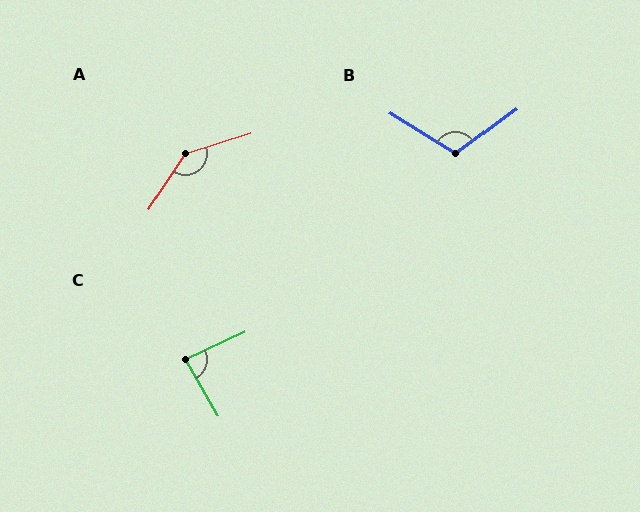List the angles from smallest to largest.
C (85°), B (112°), A (141°).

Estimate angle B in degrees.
Approximately 112 degrees.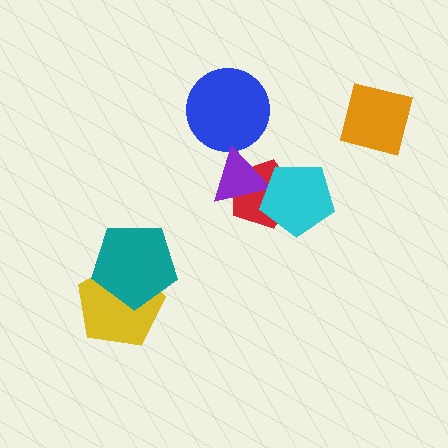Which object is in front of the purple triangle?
The cyan pentagon is in front of the purple triangle.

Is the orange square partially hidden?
No, no other shape covers it.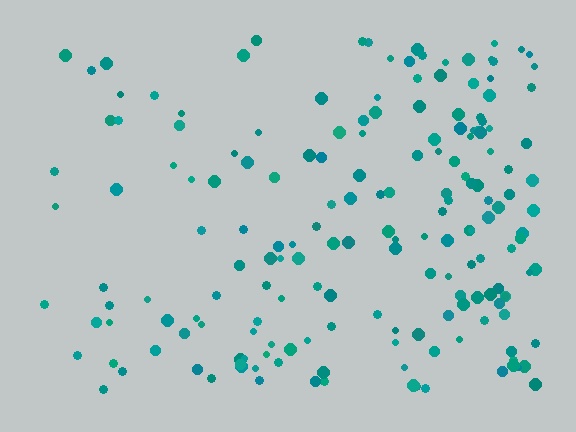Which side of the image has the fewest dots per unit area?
The left.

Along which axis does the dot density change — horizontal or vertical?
Horizontal.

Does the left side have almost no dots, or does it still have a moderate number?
Still a moderate number, just noticeably fewer than the right.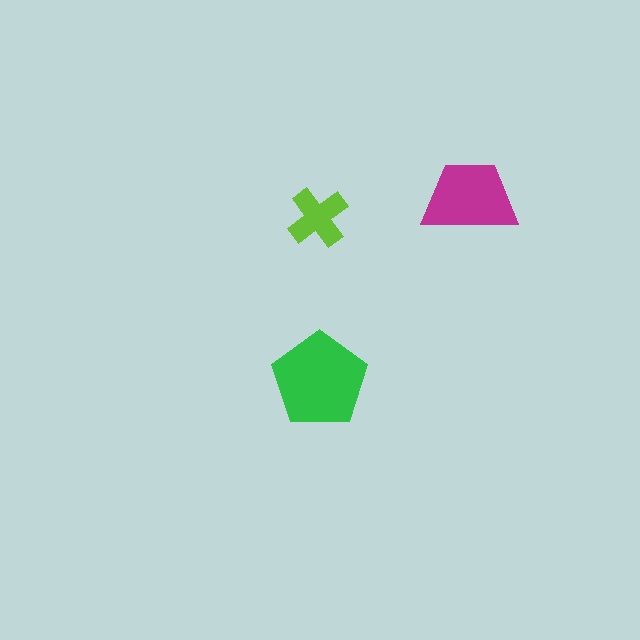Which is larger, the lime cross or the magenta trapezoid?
The magenta trapezoid.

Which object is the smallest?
The lime cross.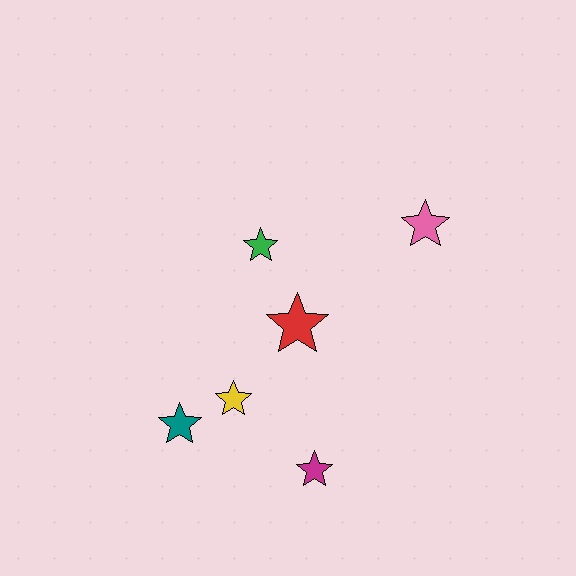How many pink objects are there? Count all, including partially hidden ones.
There is 1 pink object.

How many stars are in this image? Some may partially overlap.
There are 6 stars.